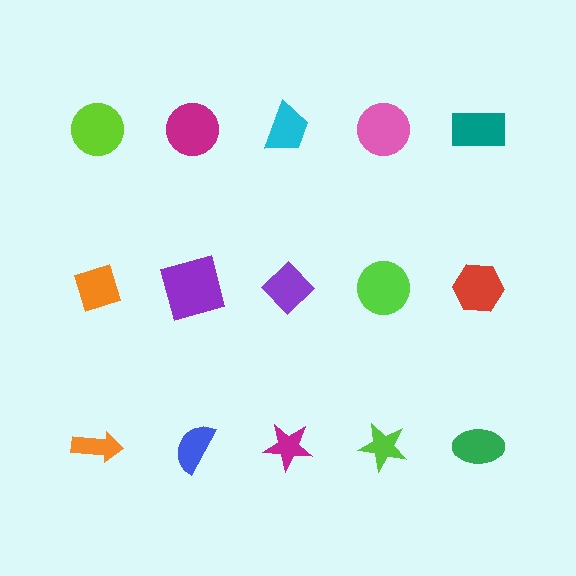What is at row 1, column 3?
A cyan trapezoid.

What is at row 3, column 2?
A blue semicircle.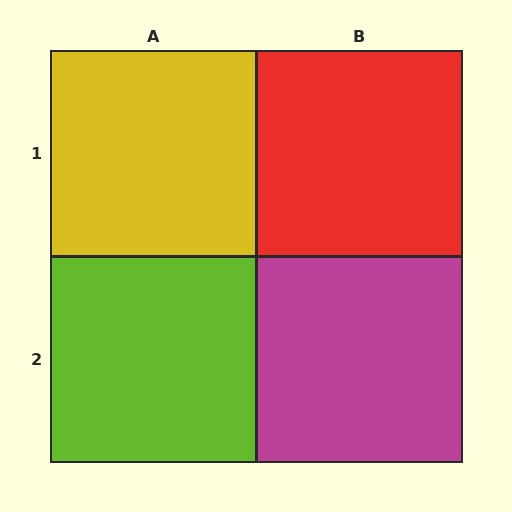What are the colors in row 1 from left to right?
Yellow, red.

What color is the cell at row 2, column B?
Magenta.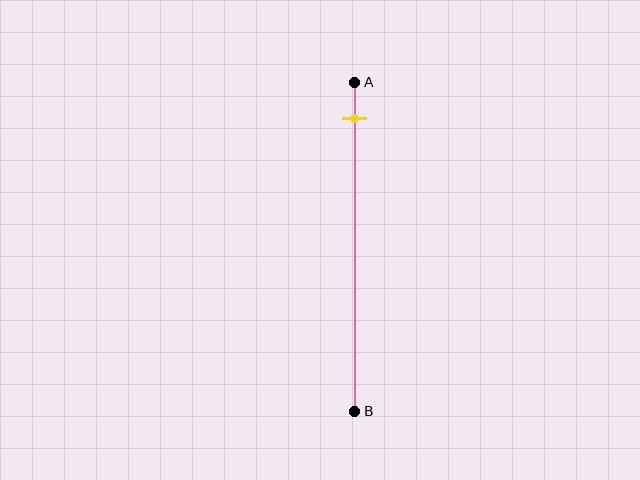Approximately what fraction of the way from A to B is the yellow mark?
The yellow mark is approximately 10% of the way from A to B.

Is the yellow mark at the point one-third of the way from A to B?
No, the mark is at about 10% from A, not at the 33% one-third point.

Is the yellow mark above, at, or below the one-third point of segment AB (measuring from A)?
The yellow mark is above the one-third point of segment AB.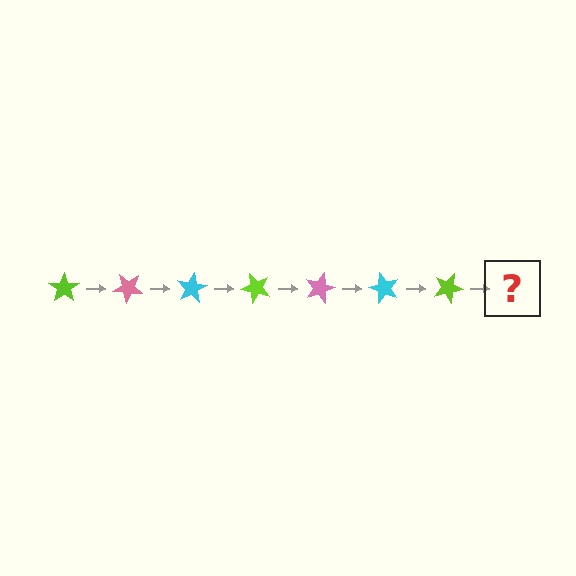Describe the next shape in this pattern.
It should be a pink star, rotated 280 degrees from the start.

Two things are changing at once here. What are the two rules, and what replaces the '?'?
The two rules are that it rotates 40 degrees each step and the color cycles through lime, pink, and cyan. The '?' should be a pink star, rotated 280 degrees from the start.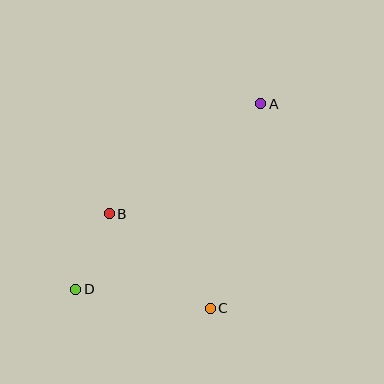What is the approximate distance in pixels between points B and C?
The distance between B and C is approximately 138 pixels.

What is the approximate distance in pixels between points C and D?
The distance between C and D is approximately 136 pixels.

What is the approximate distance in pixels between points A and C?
The distance between A and C is approximately 211 pixels.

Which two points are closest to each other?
Points B and D are closest to each other.